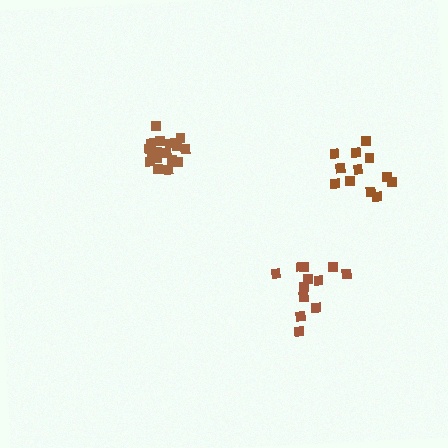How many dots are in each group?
Group 1: 12 dots, Group 2: 18 dots, Group 3: 12 dots (42 total).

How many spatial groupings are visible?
There are 3 spatial groupings.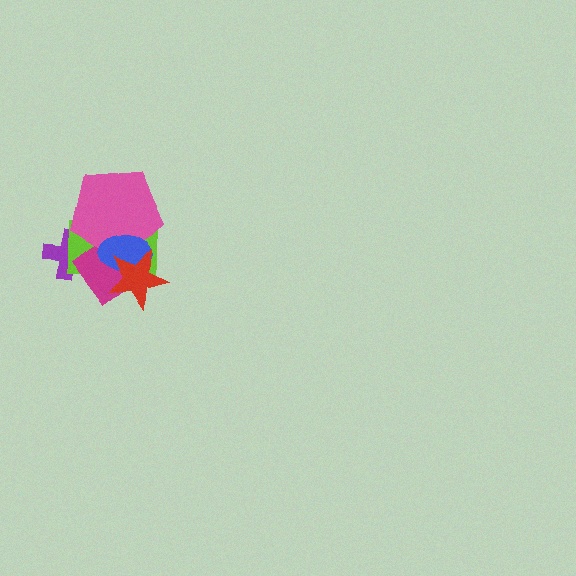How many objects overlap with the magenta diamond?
5 objects overlap with the magenta diamond.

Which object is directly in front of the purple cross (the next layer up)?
The lime rectangle is directly in front of the purple cross.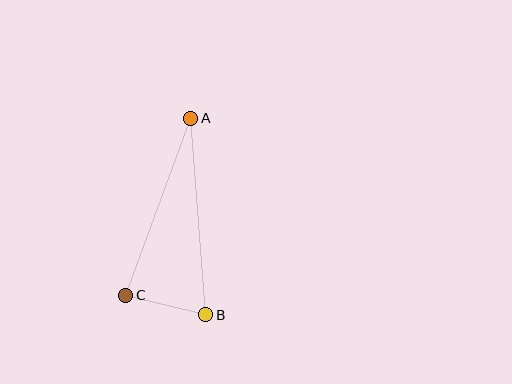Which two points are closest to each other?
Points B and C are closest to each other.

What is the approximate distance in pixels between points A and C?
The distance between A and C is approximately 189 pixels.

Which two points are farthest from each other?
Points A and B are farthest from each other.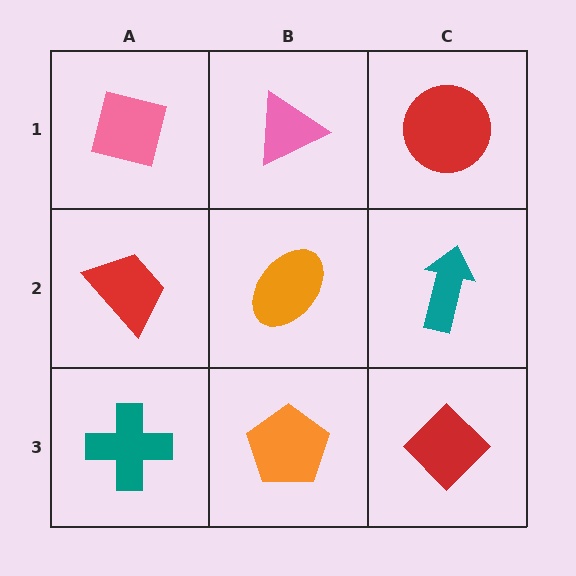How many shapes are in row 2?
3 shapes.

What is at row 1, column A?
A pink square.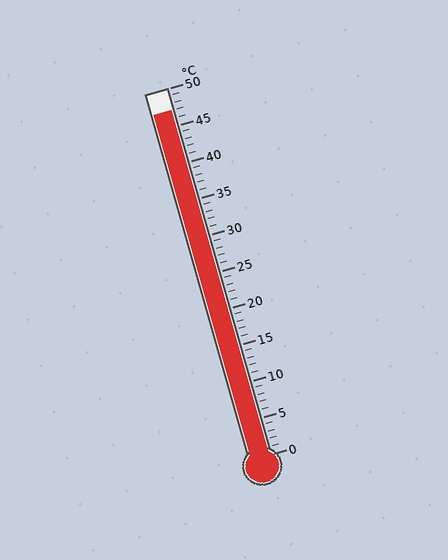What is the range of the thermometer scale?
The thermometer scale ranges from 0°C to 50°C.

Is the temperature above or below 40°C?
The temperature is above 40°C.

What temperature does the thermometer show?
The thermometer shows approximately 47°C.